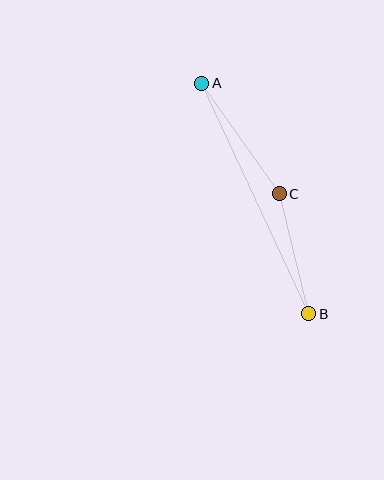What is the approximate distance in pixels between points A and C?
The distance between A and C is approximately 135 pixels.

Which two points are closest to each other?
Points B and C are closest to each other.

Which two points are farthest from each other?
Points A and B are farthest from each other.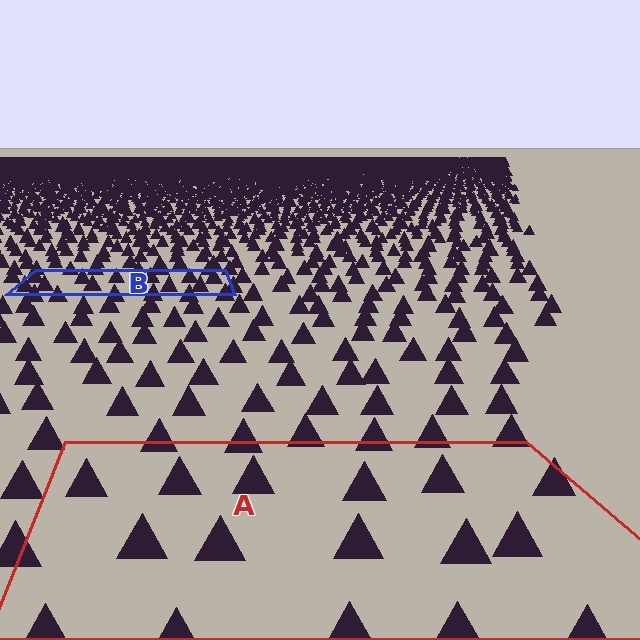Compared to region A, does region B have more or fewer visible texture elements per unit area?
Region B has more texture elements per unit area — they are packed more densely because it is farther away.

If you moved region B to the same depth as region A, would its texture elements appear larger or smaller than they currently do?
They would appear larger. At a closer depth, the same texture elements are projected at a bigger on-screen size.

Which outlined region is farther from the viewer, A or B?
Region B is farther from the viewer — the texture elements inside it appear smaller and more densely packed.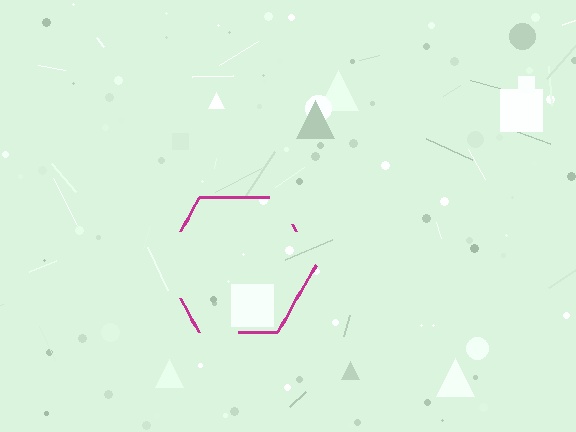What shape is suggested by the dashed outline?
The dashed outline suggests a hexagon.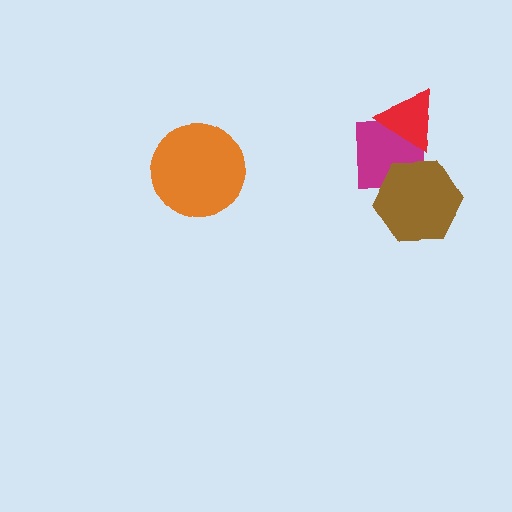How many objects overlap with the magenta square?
2 objects overlap with the magenta square.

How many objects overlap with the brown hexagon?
1 object overlaps with the brown hexagon.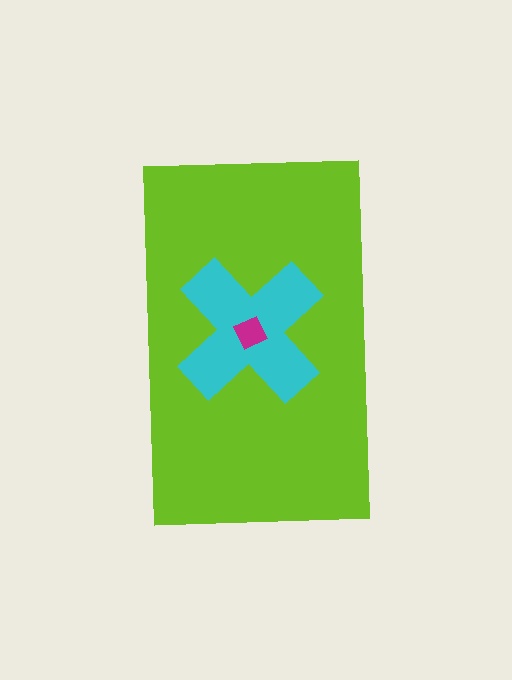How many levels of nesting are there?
3.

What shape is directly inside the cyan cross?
The magenta square.